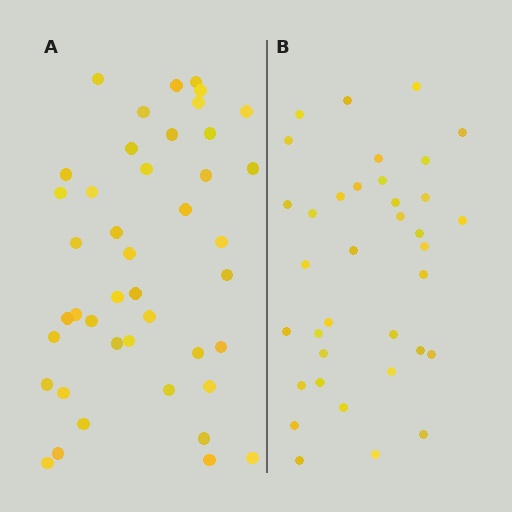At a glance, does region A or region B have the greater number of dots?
Region A (the left region) has more dots.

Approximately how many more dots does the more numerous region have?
Region A has roughly 8 or so more dots than region B.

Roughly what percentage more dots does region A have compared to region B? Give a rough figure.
About 20% more.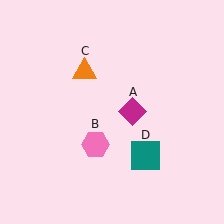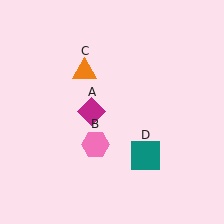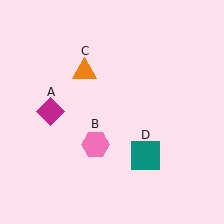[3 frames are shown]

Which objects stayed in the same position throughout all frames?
Pink hexagon (object B) and orange triangle (object C) and teal square (object D) remained stationary.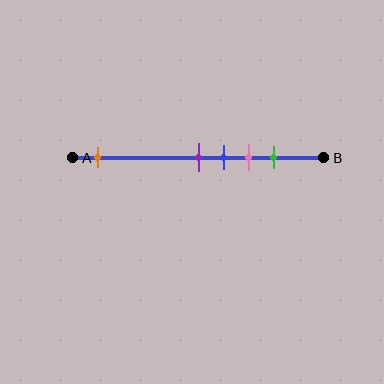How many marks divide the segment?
There are 5 marks dividing the segment.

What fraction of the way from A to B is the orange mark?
The orange mark is approximately 10% (0.1) of the way from A to B.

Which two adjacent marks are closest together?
The purple and blue marks are the closest adjacent pair.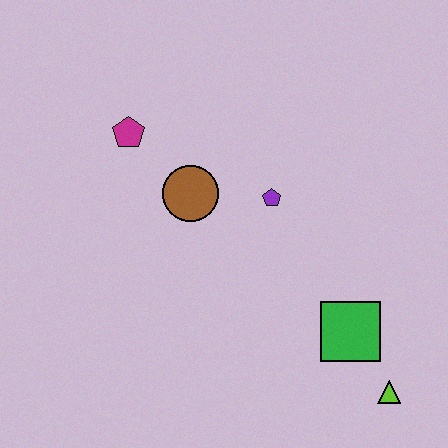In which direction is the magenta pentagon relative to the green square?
The magenta pentagon is to the left of the green square.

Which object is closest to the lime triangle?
The green square is closest to the lime triangle.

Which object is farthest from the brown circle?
The lime triangle is farthest from the brown circle.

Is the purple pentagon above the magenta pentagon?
No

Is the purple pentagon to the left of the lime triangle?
Yes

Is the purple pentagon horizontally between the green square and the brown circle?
Yes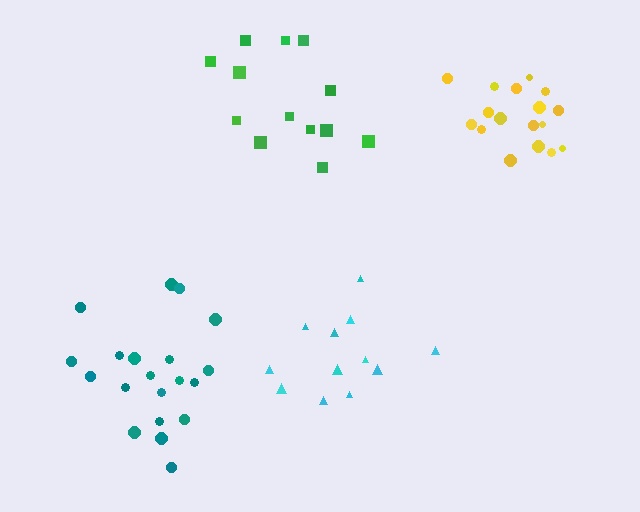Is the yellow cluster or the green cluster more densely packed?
Yellow.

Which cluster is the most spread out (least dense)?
Green.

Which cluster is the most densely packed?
Yellow.